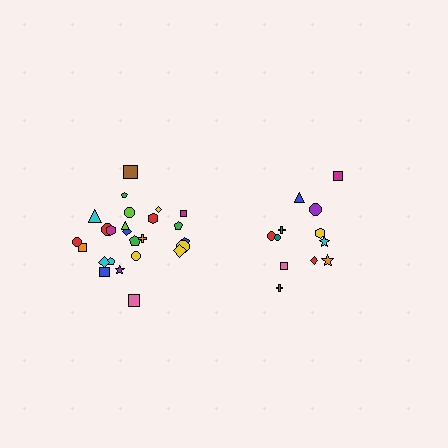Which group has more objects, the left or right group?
The left group.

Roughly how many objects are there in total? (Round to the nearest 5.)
Roughly 35 objects in total.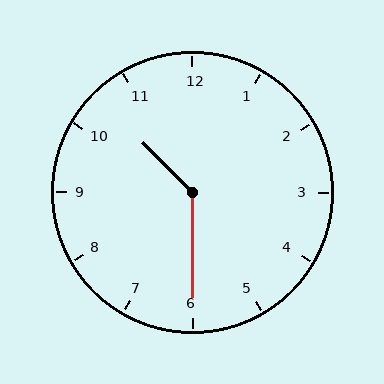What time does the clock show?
10:30.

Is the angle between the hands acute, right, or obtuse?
It is obtuse.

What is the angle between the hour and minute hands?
Approximately 135 degrees.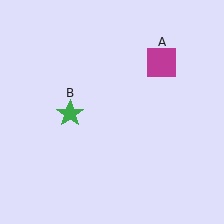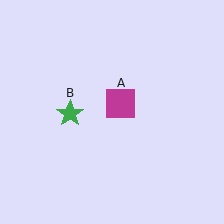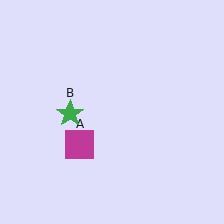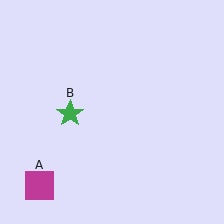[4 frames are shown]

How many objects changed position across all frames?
1 object changed position: magenta square (object A).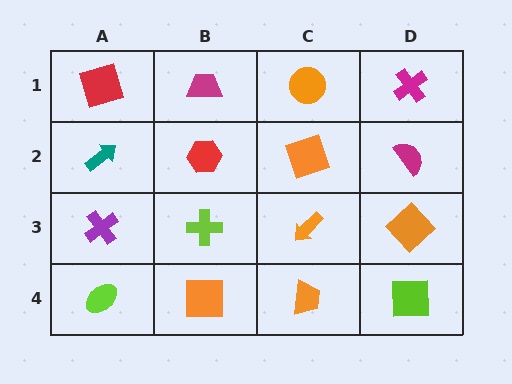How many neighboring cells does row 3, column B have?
4.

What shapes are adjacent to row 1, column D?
A magenta semicircle (row 2, column D), an orange circle (row 1, column C).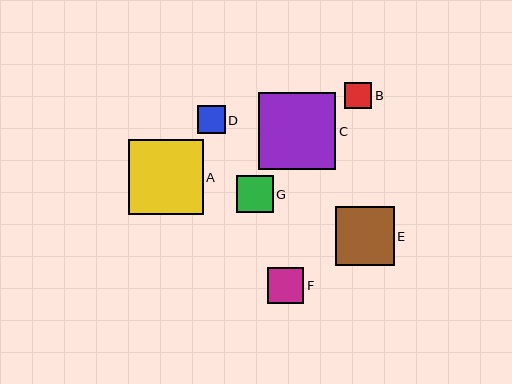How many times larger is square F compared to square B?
Square F is approximately 1.4 times the size of square B.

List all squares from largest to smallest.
From largest to smallest: C, A, E, G, F, D, B.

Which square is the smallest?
Square B is the smallest with a size of approximately 27 pixels.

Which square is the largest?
Square C is the largest with a size of approximately 77 pixels.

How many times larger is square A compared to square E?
Square A is approximately 1.3 times the size of square E.